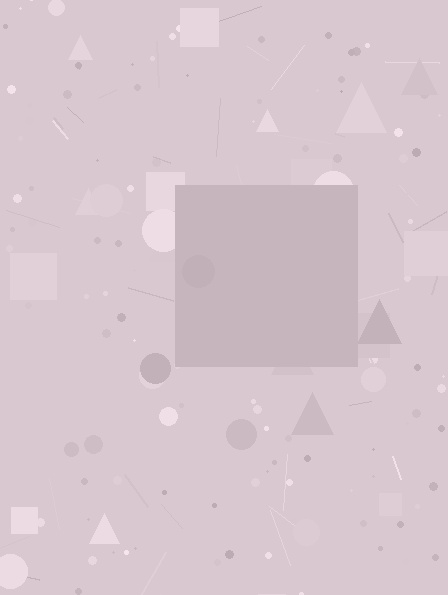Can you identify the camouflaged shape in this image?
The camouflaged shape is a square.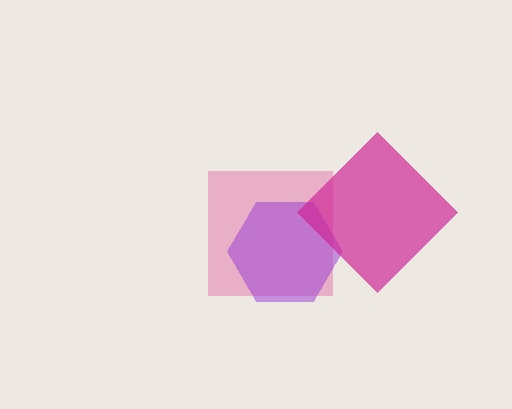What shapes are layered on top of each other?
The layered shapes are: a pink square, a purple hexagon, a magenta diamond.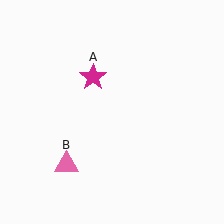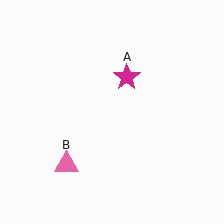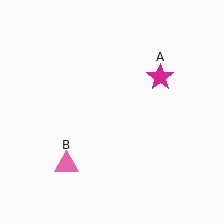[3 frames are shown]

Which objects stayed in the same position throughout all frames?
Pink triangle (object B) remained stationary.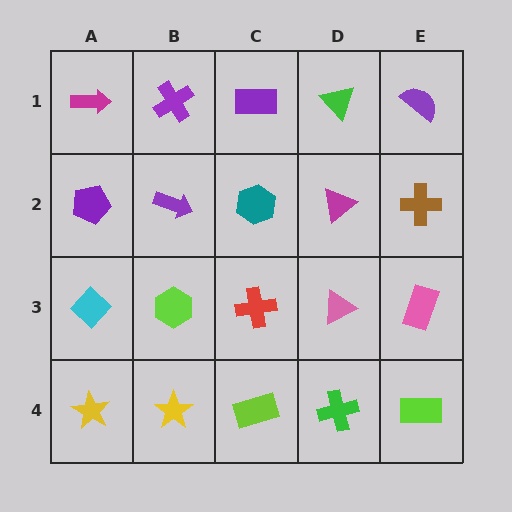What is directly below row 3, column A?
A yellow star.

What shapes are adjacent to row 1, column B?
A purple arrow (row 2, column B), a magenta arrow (row 1, column A), a purple rectangle (row 1, column C).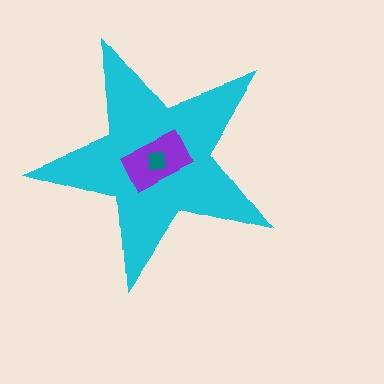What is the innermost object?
The teal square.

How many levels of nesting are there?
3.